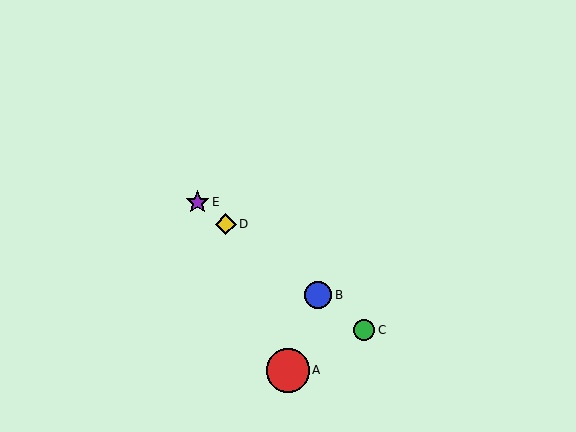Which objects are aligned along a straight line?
Objects B, C, D, E are aligned along a straight line.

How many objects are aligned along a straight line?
4 objects (B, C, D, E) are aligned along a straight line.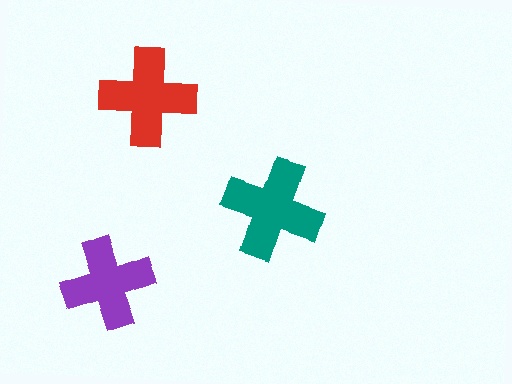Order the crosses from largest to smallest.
the teal one, the red one, the purple one.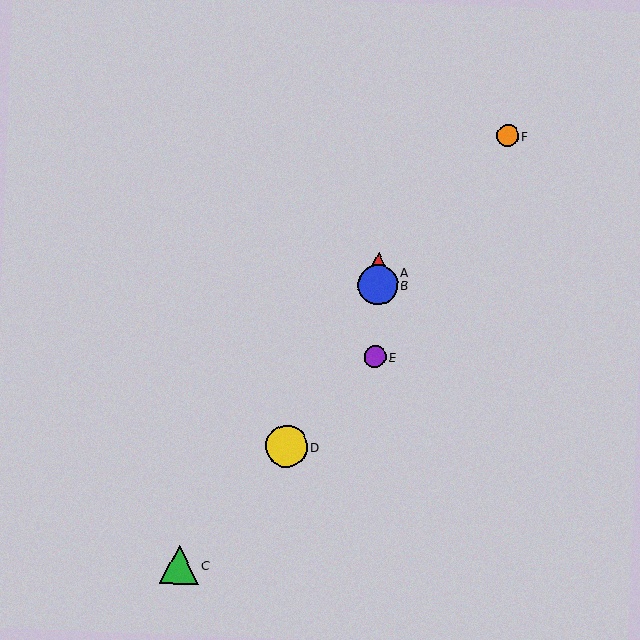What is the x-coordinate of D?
Object D is at x≈286.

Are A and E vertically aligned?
Yes, both are at x≈378.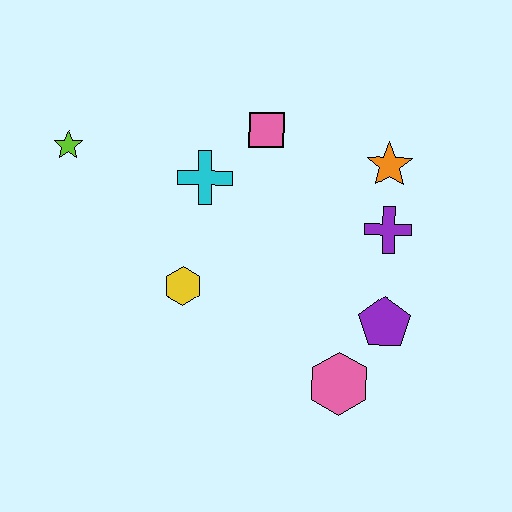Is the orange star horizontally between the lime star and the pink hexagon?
No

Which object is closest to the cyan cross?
The pink square is closest to the cyan cross.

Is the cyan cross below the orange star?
Yes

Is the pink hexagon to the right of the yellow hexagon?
Yes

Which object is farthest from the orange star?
The lime star is farthest from the orange star.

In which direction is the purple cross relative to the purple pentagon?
The purple cross is above the purple pentagon.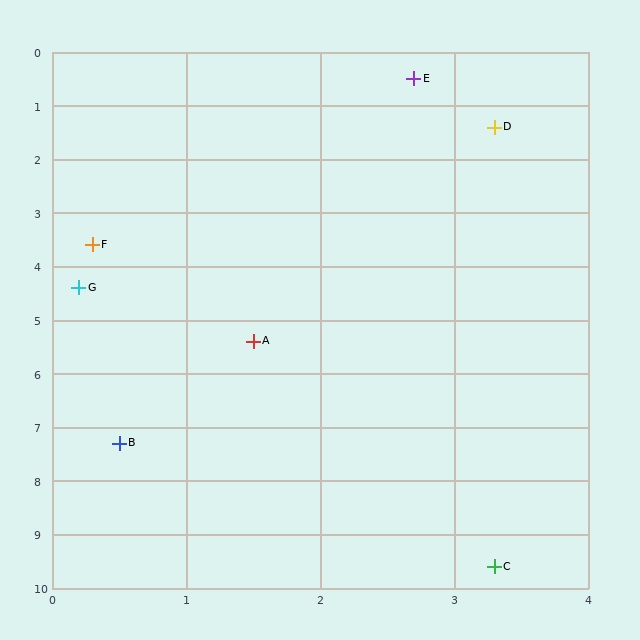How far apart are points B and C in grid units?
Points B and C are about 3.6 grid units apart.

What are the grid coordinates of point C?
Point C is at approximately (3.3, 9.6).